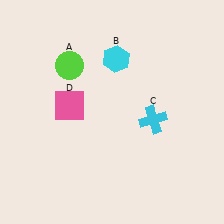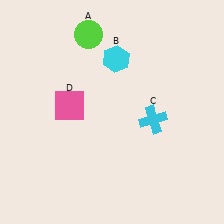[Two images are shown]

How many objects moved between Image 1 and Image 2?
1 object moved between the two images.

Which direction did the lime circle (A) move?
The lime circle (A) moved up.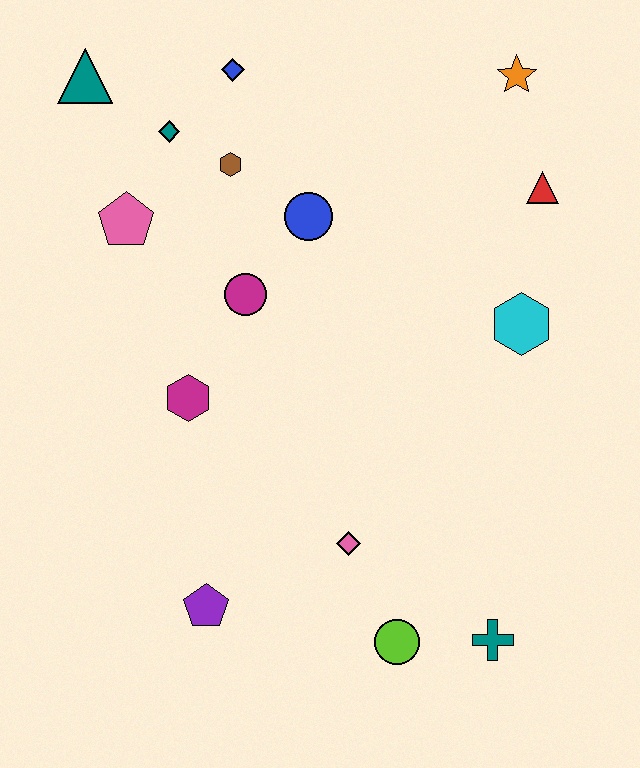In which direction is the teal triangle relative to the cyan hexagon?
The teal triangle is to the left of the cyan hexagon.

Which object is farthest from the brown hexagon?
The teal cross is farthest from the brown hexagon.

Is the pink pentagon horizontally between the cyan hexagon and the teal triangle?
Yes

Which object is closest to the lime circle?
The teal cross is closest to the lime circle.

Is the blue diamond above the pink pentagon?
Yes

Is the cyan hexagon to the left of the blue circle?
No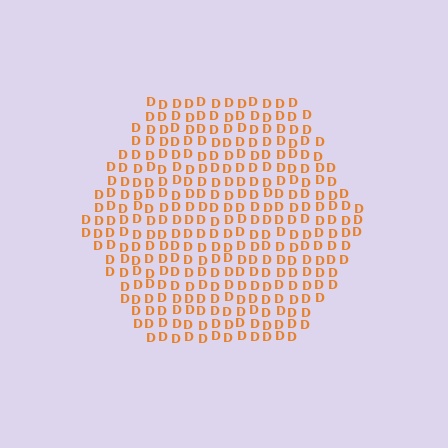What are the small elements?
The small elements are letter D's.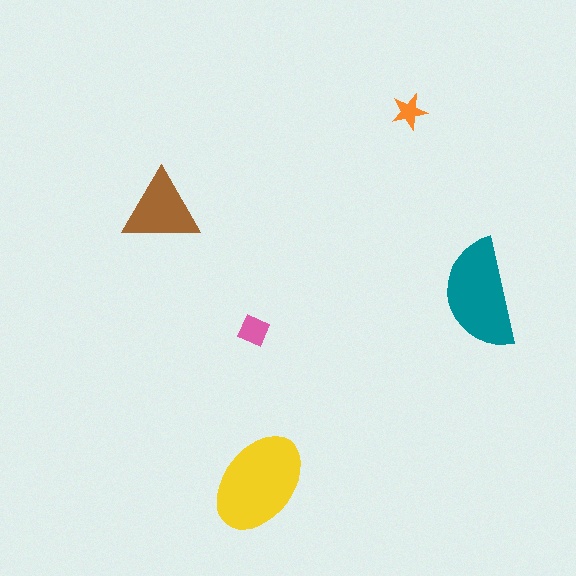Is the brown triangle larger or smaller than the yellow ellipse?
Smaller.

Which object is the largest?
The yellow ellipse.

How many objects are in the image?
There are 5 objects in the image.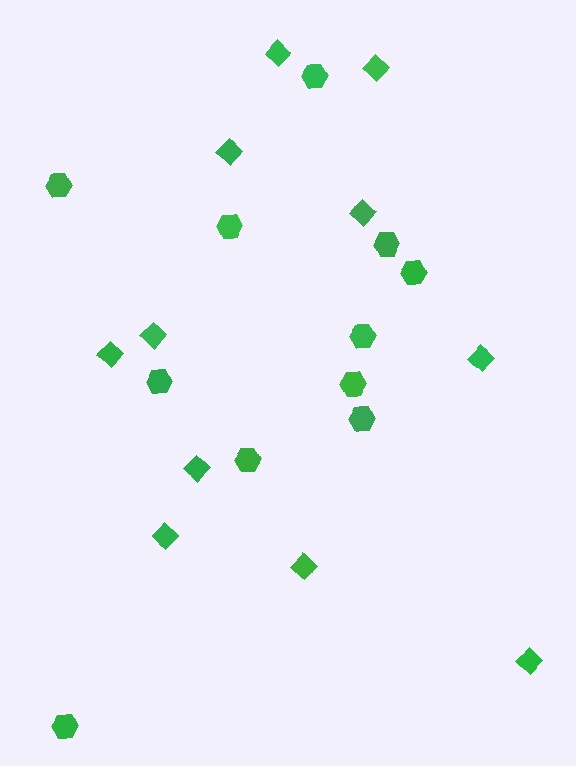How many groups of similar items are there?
There are 2 groups: one group of diamonds (11) and one group of hexagons (11).